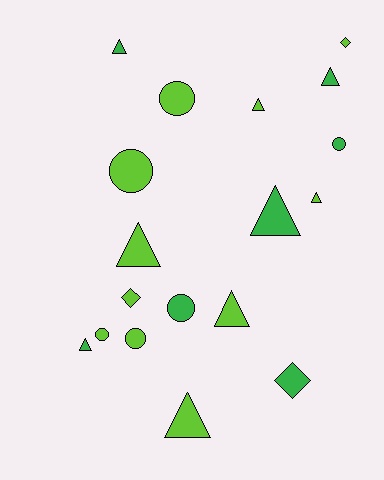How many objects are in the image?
There are 18 objects.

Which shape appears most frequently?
Triangle, with 9 objects.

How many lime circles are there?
There are 4 lime circles.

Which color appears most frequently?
Lime, with 11 objects.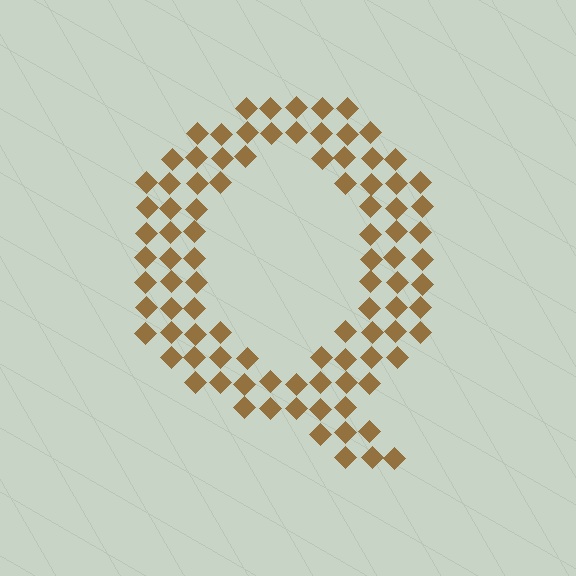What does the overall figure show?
The overall figure shows the letter Q.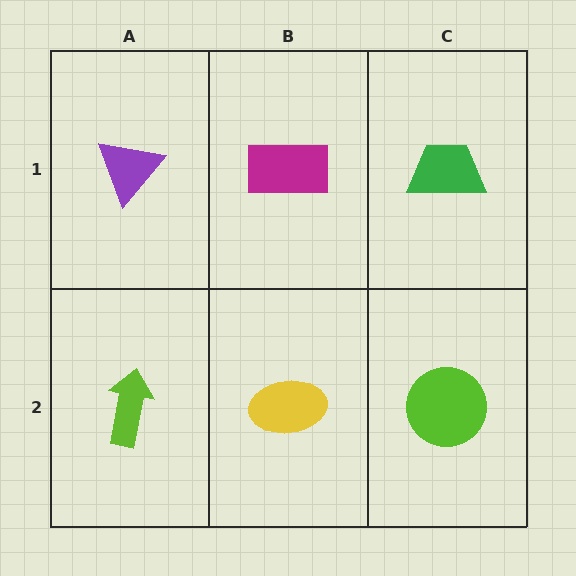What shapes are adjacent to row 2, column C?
A green trapezoid (row 1, column C), a yellow ellipse (row 2, column B).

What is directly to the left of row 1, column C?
A magenta rectangle.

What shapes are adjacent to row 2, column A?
A purple triangle (row 1, column A), a yellow ellipse (row 2, column B).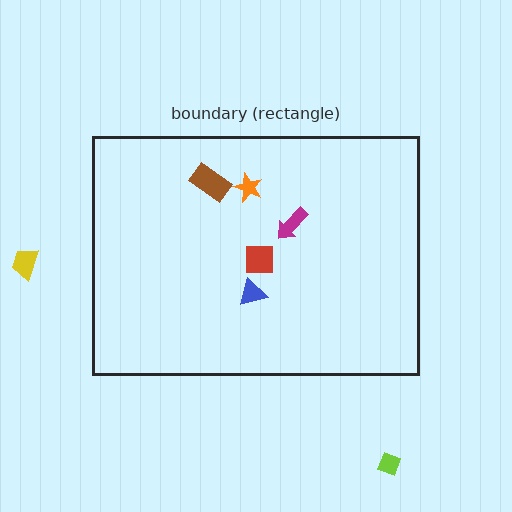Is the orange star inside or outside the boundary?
Inside.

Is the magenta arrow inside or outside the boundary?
Inside.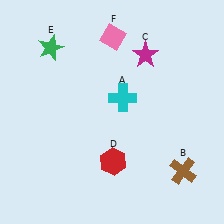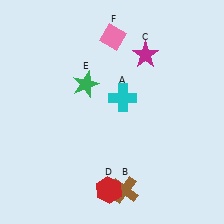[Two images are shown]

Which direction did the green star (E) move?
The green star (E) moved down.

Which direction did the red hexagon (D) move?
The red hexagon (D) moved down.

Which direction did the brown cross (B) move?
The brown cross (B) moved left.